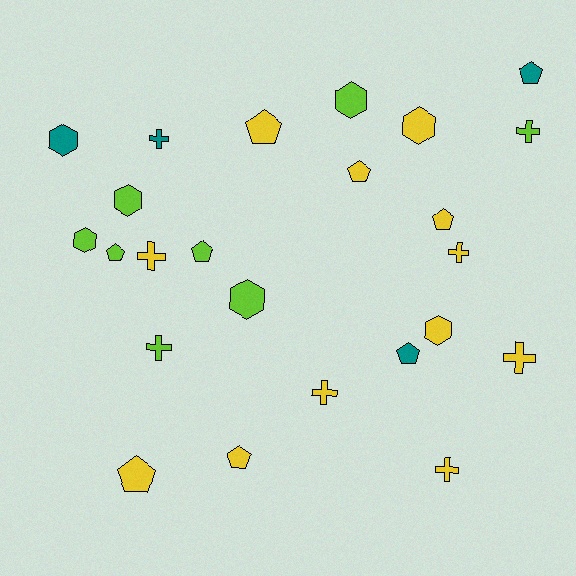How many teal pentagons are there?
There are 2 teal pentagons.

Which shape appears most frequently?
Pentagon, with 9 objects.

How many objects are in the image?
There are 24 objects.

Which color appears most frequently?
Yellow, with 12 objects.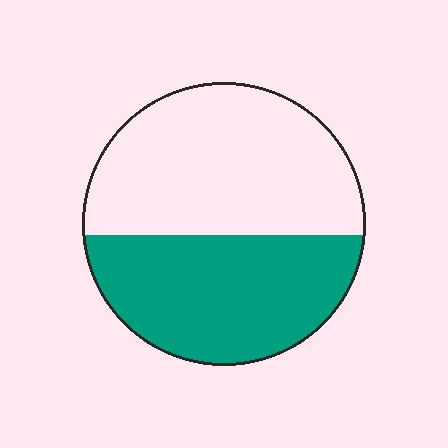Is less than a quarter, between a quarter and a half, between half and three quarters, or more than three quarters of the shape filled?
Between a quarter and a half.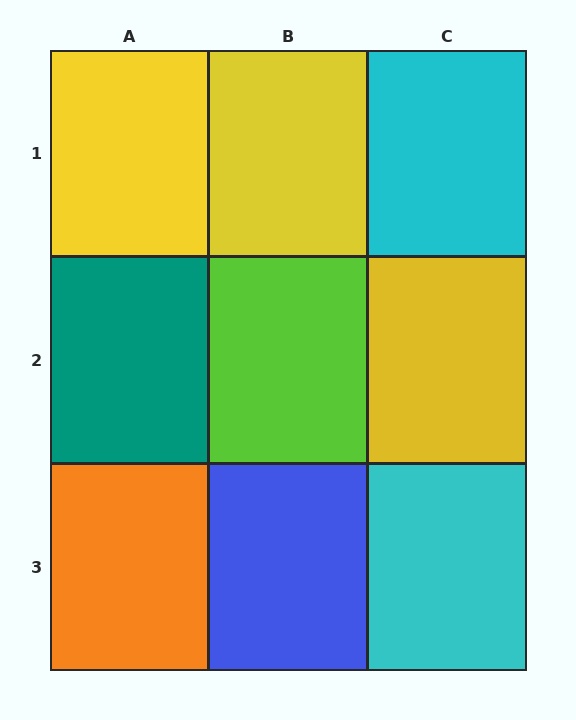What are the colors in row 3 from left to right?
Orange, blue, cyan.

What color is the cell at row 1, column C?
Cyan.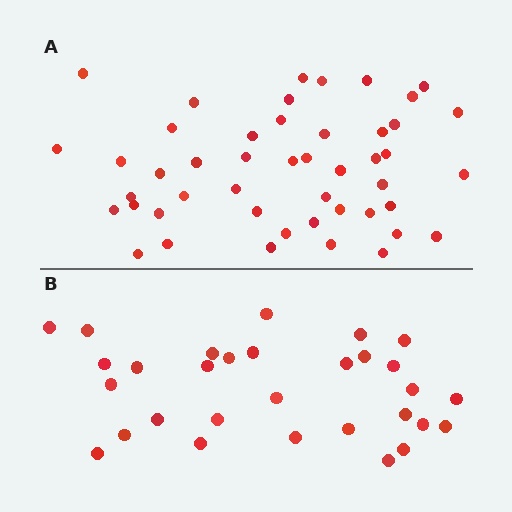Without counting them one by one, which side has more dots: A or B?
Region A (the top region) has more dots.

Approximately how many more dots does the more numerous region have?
Region A has approximately 15 more dots than region B.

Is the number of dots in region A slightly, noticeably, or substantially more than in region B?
Region A has substantially more. The ratio is roughly 1.6 to 1.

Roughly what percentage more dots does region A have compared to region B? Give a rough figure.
About 55% more.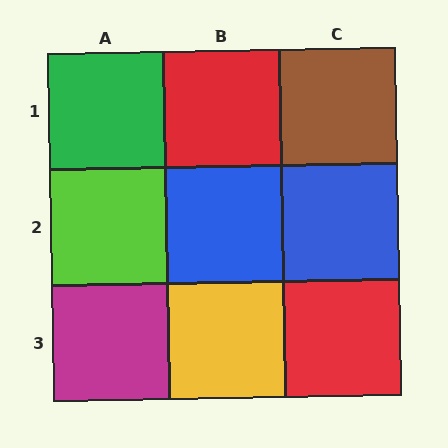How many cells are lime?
1 cell is lime.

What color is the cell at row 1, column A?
Green.